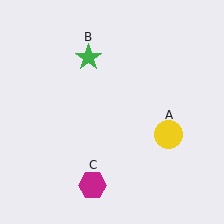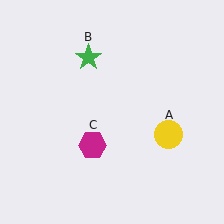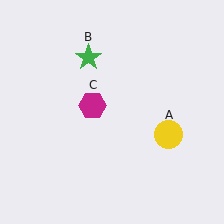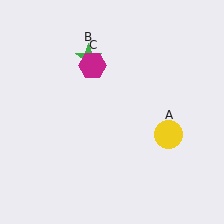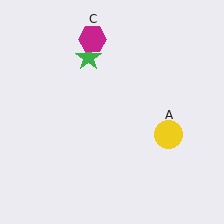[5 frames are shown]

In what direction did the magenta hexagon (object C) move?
The magenta hexagon (object C) moved up.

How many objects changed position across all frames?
1 object changed position: magenta hexagon (object C).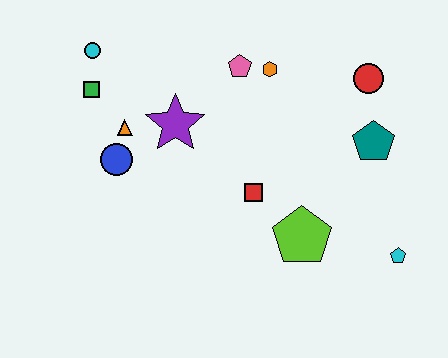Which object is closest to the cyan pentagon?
The lime pentagon is closest to the cyan pentagon.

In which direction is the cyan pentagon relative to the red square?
The cyan pentagon is to the right of the red square.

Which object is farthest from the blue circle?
The cyan pentagon is farthest from the blue circle.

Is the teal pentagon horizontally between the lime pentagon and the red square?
No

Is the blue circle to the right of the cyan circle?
Yes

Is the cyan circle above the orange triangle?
Yes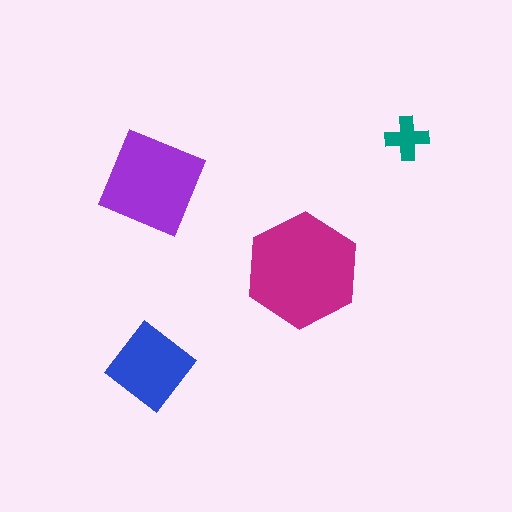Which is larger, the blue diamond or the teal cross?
The blue diamond.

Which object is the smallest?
The teal cross.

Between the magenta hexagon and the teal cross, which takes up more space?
The magenta hexagon.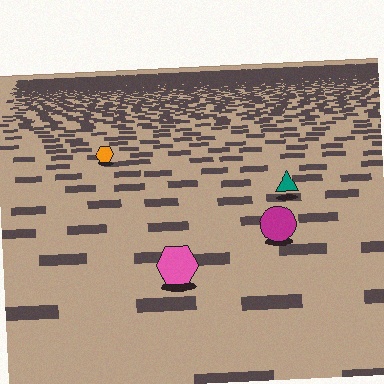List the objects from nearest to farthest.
From nearest to farthest: the pink hexagon, the magenta circle, the teal triangle, the orange hexagon.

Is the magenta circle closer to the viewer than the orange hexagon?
Yes. The magenta circle is closer — you can tell from the texture gradient: the ground texture is coarser near it.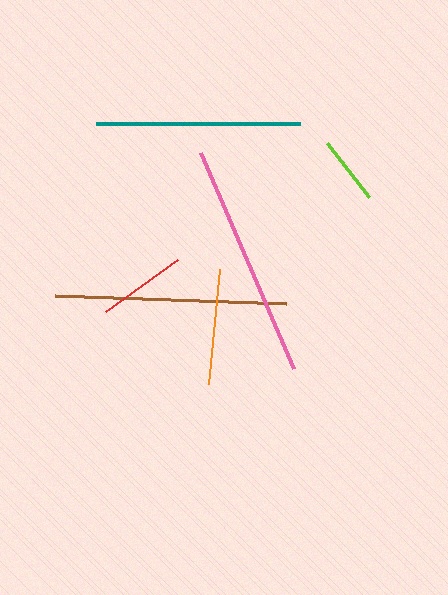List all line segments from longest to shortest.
From longest to shortest: pink, brown, teal, orange, red, lime.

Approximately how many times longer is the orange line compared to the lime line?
The orange line is approximately 1.7 times the length of the lime line.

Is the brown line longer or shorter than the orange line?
The brown line is longer than the orange line.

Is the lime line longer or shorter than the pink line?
The pink line is longer than the lime line.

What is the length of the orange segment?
The orange segment is approximately 115 pixels long.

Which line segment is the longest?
The pink line is the longest at approximately 236 pixels.